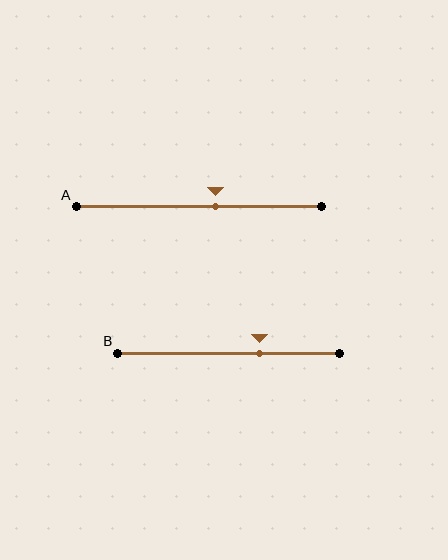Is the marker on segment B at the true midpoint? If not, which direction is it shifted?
No, the marker on segment B is shifted to the right by about 14% of the segment length.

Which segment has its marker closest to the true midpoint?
Segment A has its marker closest to the true midpoint.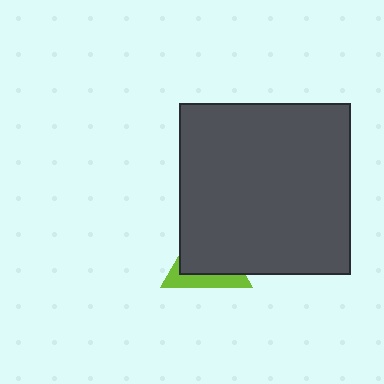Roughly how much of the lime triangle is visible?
A small part of it is visible (roughly 31%).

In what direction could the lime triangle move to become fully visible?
The lime triangle could move toward the lower-left. That would shift it out from behind the dark gray square entirely.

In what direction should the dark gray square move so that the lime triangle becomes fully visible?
The dark gray square should move toward the upper-right. That is the shortest direction to clear the overlap and leave the lime triangle fully visible.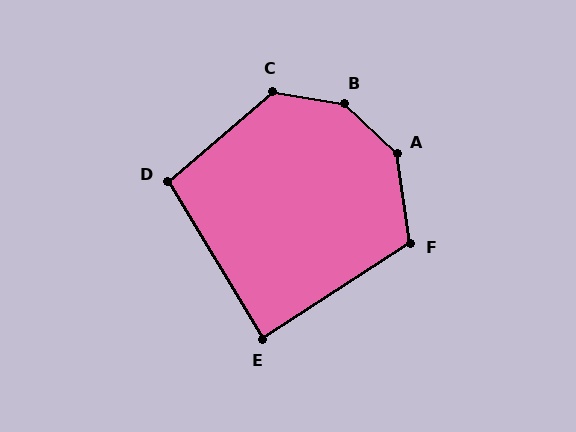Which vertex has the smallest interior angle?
E, at approximately 88 degrees.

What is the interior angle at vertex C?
Approximately 130 degrees (obtuse).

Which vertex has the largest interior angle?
B, at approximately 146 degrees.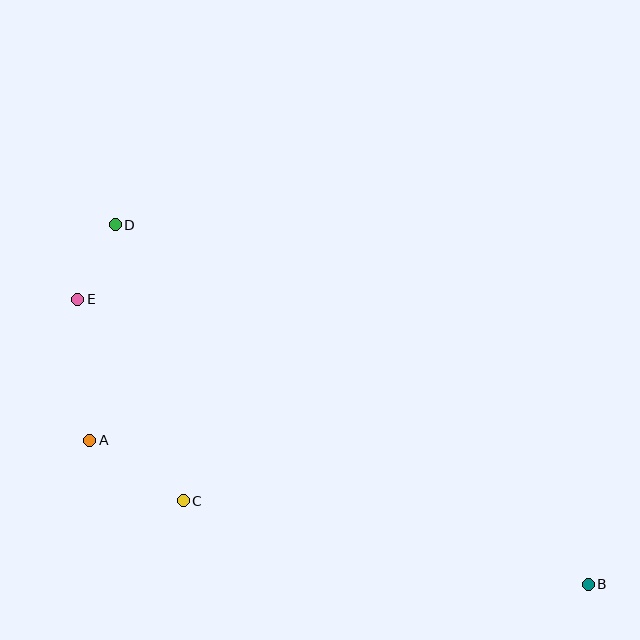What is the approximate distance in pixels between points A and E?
The distance between A and E is approximately 142 pixels.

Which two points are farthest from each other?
Points B and D are farthest from each other.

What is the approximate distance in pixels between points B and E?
The distance between B and E is approximately 585 pixels.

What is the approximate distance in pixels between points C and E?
The distance between C and E is approximately 228 pixels.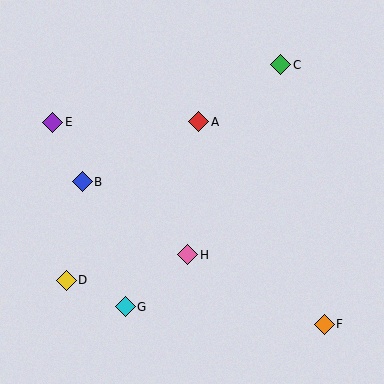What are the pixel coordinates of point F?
Point F is at (324, 324).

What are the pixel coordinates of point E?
Point E is at (53, 123).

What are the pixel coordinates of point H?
Point H is at (188, 255).